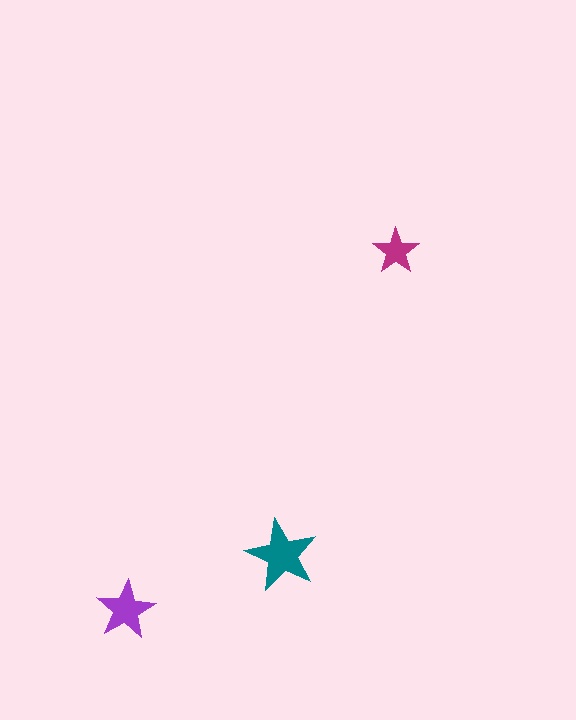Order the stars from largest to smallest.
the teal one, the purple one, the magenta one.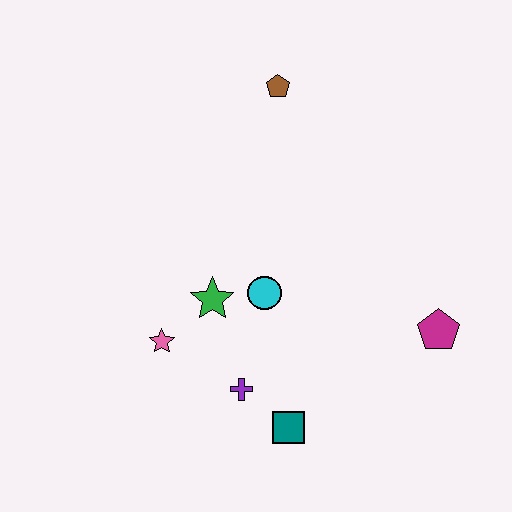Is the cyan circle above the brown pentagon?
No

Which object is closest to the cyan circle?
The green star is closest to the cyan circle.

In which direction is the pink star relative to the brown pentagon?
The pink star is below the brown pentagon.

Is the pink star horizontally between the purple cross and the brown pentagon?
No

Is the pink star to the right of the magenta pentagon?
No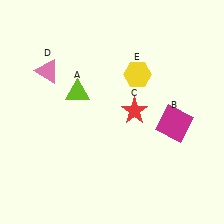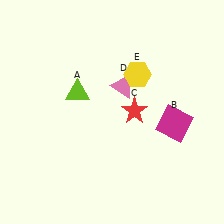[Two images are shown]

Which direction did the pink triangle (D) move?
The pink triangle (D) moved right.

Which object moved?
The pink triangle (D) moved right.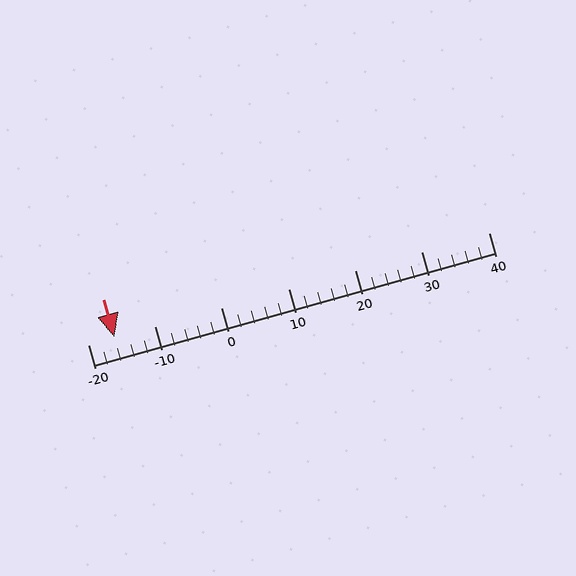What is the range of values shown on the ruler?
The ruler shows values from -20 to 40.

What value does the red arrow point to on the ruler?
The red arrow points to approximately -16.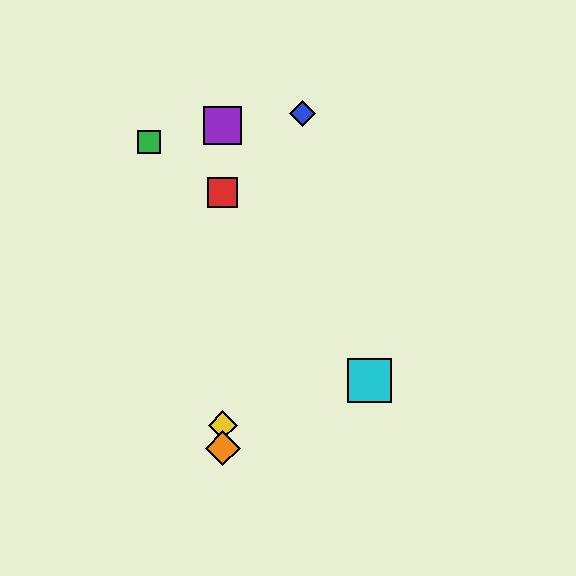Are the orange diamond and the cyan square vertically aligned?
No, the orange diamond is at x≈223 and the cyan square is at x≈370.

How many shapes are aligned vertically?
4 shapes (the red square, the yellow diamond, the purple square, the orange diamond) are aligned vertically.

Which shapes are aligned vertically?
The red square, the yellow diamond, the purple square, the orange diamond are aligned vertically.